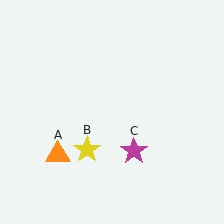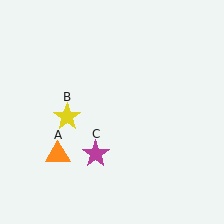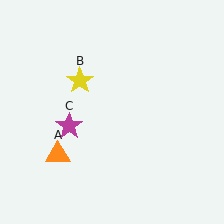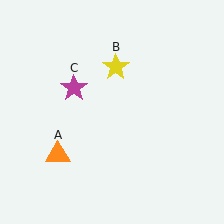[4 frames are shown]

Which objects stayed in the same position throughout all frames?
Orange triangle (object A) remained stationary.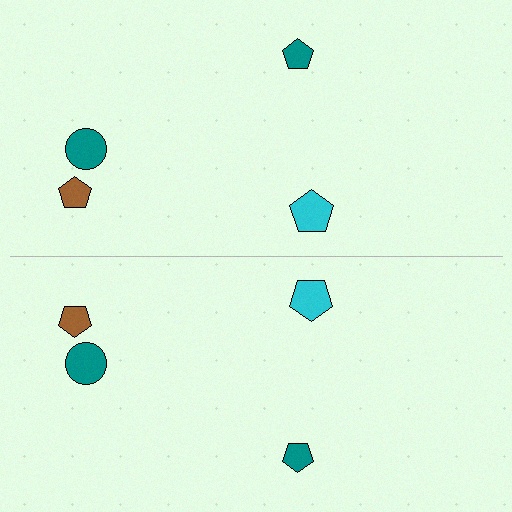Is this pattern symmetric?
Yes, this pattern has bilateral (reflection) symmetry.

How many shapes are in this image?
There are 8 shapes in this image.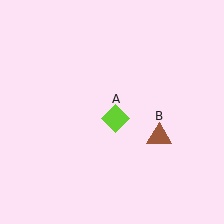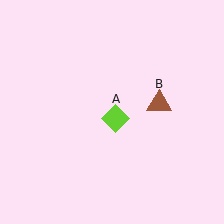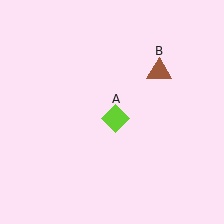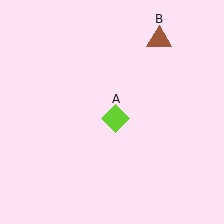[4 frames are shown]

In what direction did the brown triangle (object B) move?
The brown triangle (object B) moved up.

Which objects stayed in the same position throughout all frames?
Lime diamond (object A) remained stationary.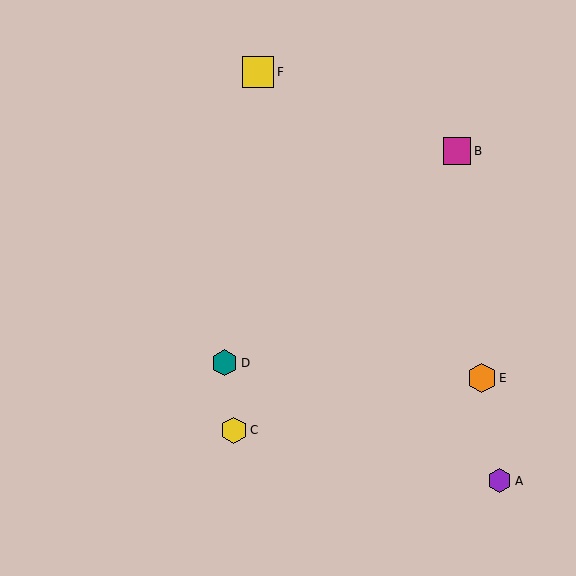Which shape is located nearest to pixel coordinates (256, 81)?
The yellow square (labeled F) at (258, 72) is nearest to that location.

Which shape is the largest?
The yellow square (labeled F) is the largest.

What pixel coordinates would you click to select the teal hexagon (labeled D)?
Click at (225, 363) to select the teal hexagon D.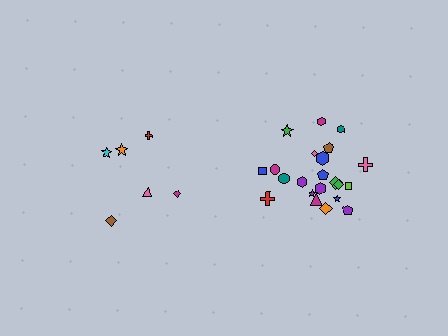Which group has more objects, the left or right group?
The right group.